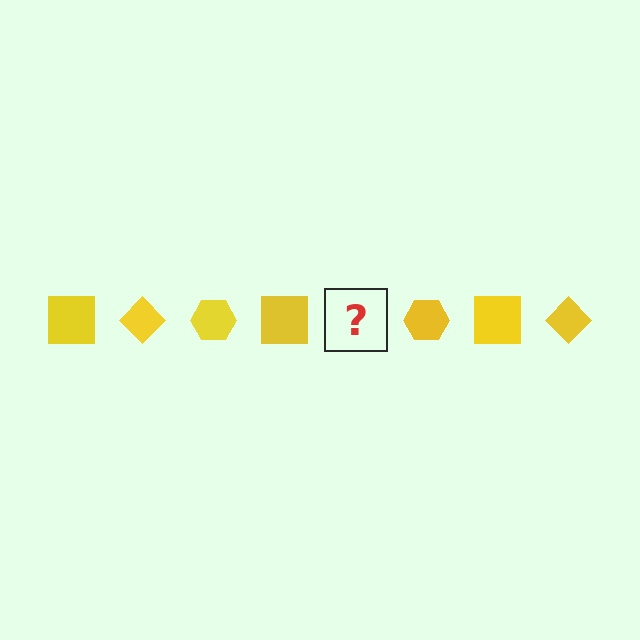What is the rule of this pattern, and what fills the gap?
The rule is that the pattern cycles through square, diamond, hexagon shapes in yellow. The gap should be filled with a yellow diamond.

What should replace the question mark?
The question mark should be replaced with a yellow diamond.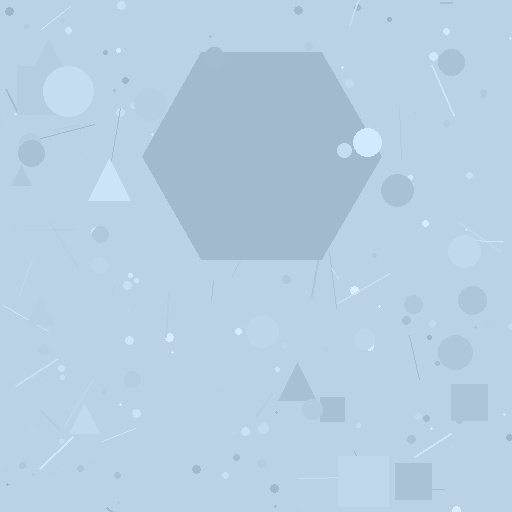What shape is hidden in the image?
A hexagon is hidden in the image.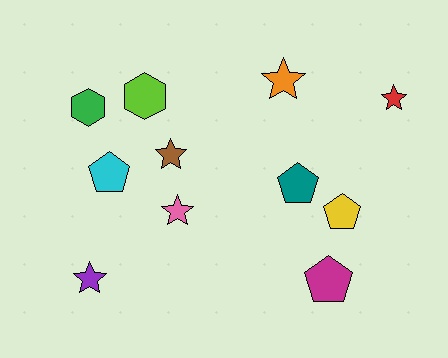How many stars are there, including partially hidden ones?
There are 5 stars.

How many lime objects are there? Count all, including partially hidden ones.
There is 1 lime object.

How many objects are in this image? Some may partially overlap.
There are 11 objects.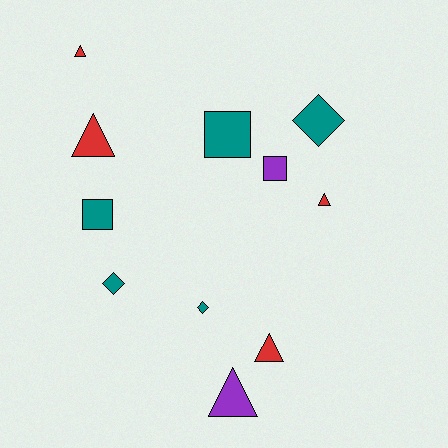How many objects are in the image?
There are 11 objects.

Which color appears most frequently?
Teal, with 5 objects.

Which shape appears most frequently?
Triangle, with 5 objects.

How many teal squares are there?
There are 2 teal squares.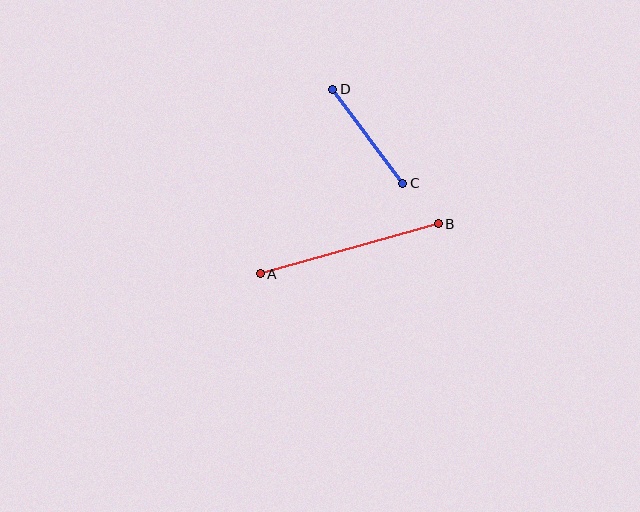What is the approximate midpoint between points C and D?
The midpoint is at approximately (368, 136) pixels.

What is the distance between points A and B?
The distance is approximately 185 pixels.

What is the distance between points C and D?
The distance is approximately 117 pixels.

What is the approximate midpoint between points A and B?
The midpoint is at approximately (349, 249) pixels.